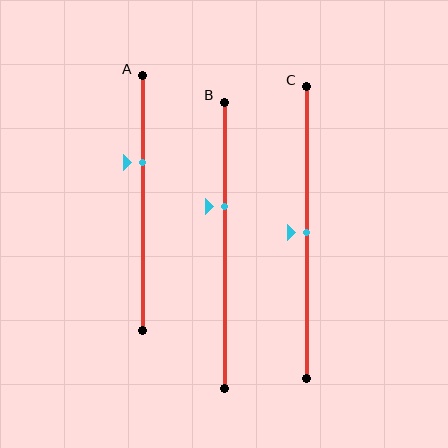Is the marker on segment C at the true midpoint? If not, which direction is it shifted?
Yes, the marker on segment C is at the true midpoint.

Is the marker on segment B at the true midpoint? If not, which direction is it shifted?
No, the marker on segment B is shifted upward by about 13% of the segment length.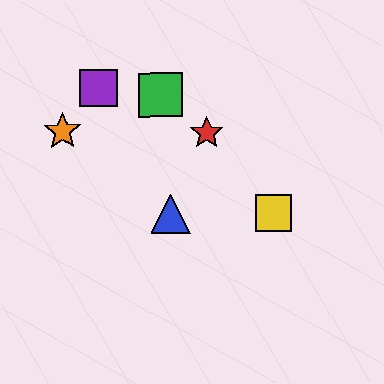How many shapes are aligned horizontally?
2 shapes (the blue triangle, the yellow square) are aligned horizontally.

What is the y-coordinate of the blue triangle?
The blue triangle is at y≈214.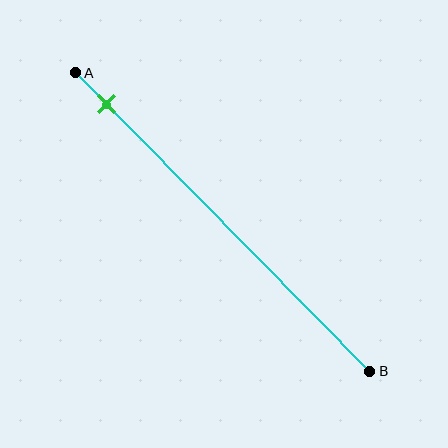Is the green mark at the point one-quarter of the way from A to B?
No, the mark is at about 10% from A, not at the 25% one-quarter point.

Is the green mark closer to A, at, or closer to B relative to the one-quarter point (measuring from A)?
The green mark is closer to point A than the one-quarter point of segment AB.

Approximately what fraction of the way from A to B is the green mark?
The green mark is approximately 10% of the way from A to B.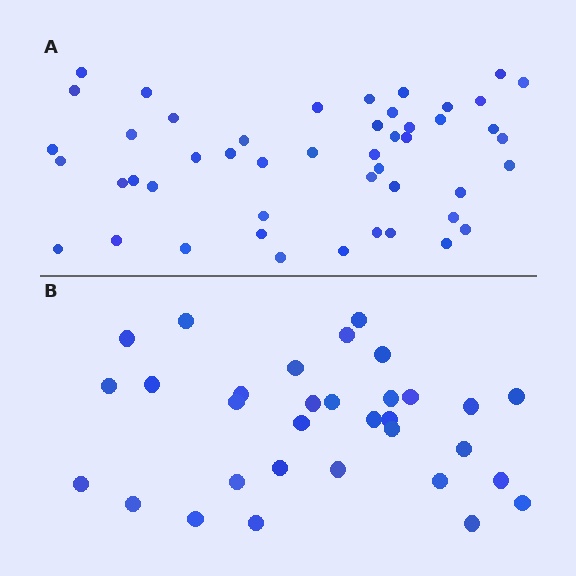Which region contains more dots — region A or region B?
Region A (the top region) has more dots.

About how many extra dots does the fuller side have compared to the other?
Region A has approximately 15 more dots than region B.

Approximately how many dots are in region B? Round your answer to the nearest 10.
About 30 dots. (The exact count is 32, which rounds to 30.)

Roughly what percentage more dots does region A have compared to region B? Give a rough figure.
About 50% more.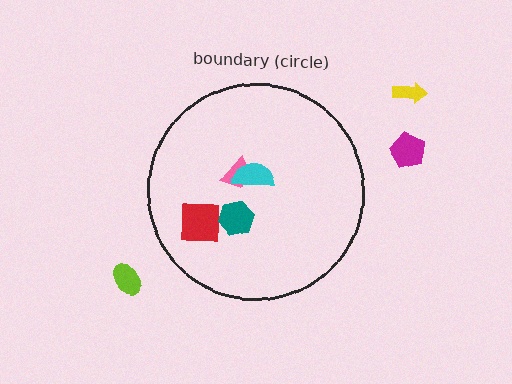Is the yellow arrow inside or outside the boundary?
Outside.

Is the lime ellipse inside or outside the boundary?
Outside.